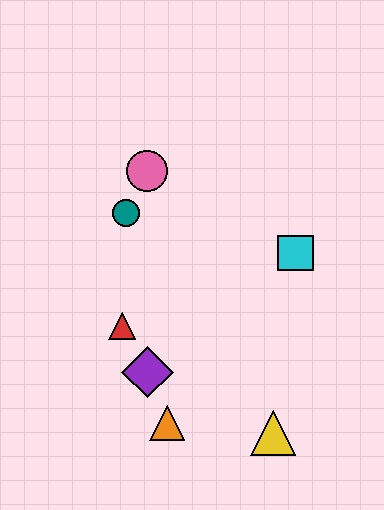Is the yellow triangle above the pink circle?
No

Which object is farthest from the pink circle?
The yellow triangle is farthest from the pink circle.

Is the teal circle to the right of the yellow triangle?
No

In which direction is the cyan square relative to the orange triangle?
The cyan square is above the orange triangle.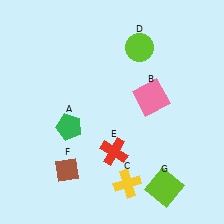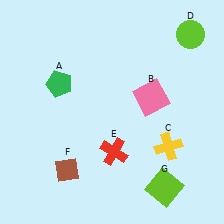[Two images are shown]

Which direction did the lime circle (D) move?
The lime circle (D) moved right.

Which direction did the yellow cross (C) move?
The yellow cross (C) moved right.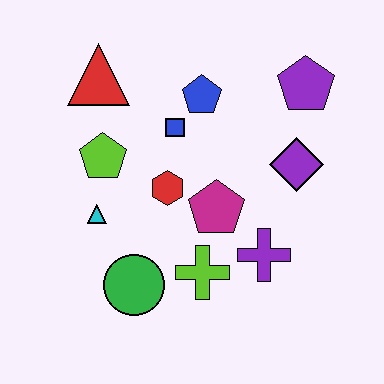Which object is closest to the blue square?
The blue pentagon is closest to the blue square.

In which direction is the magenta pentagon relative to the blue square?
The magenta pentagon is below the blue square.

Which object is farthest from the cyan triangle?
The purple pentagon is farthest from the cyan triangle.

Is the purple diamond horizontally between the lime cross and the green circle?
No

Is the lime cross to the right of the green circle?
Yes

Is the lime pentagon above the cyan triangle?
Yes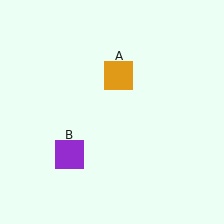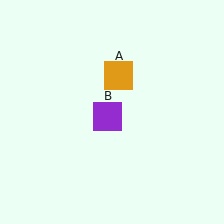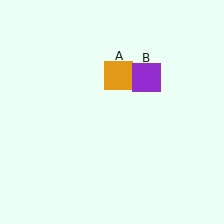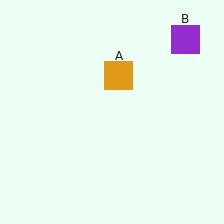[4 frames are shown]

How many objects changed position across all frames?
1 object changed position: purple square (object B).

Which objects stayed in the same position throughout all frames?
Orange square (object A) remained stationary.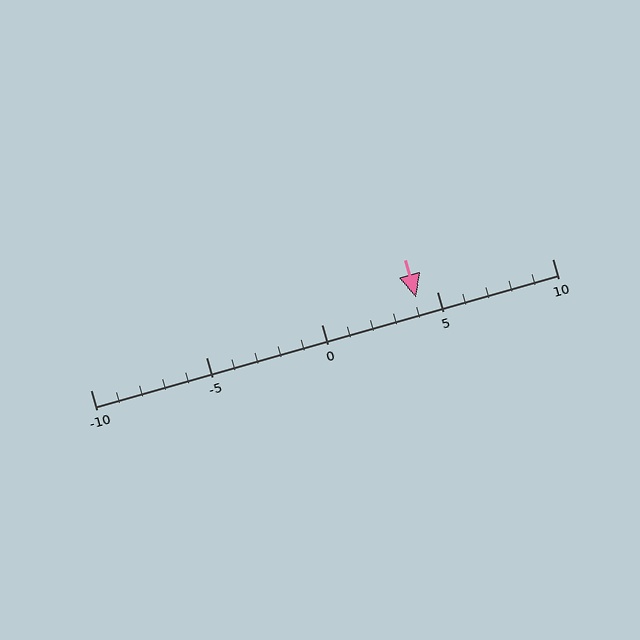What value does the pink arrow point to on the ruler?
The pink arrow points to approximately 4.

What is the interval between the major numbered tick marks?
The major tick marks are spaced 5 units apart.